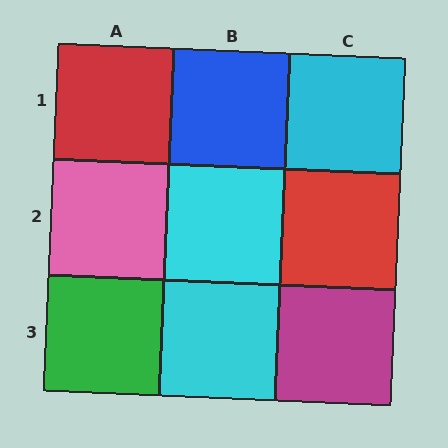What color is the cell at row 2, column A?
Pink.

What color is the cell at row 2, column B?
Cyan.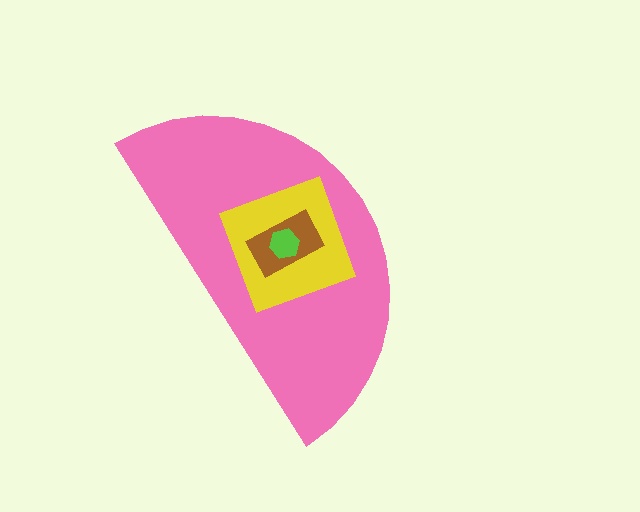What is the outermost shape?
The pink semicircle.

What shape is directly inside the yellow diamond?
The brown rectangle.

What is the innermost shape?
The lime hexagon.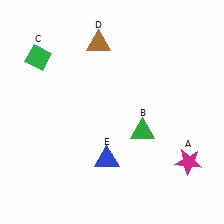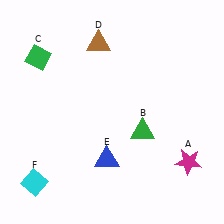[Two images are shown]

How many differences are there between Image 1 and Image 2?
There is 1 difference between the two images.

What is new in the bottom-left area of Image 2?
A cyan diamond (F) was added in the bottom-left area of Image 2.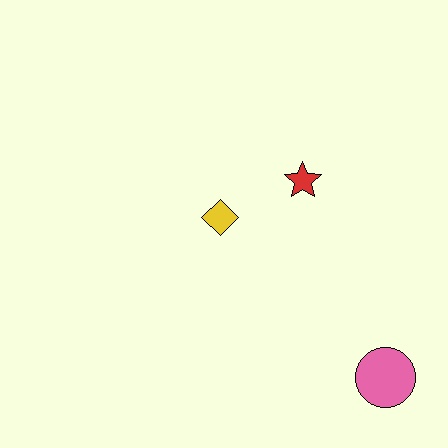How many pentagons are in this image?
There are no pentagons.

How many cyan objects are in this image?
There are no cyan objects.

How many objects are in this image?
There are 3 objects.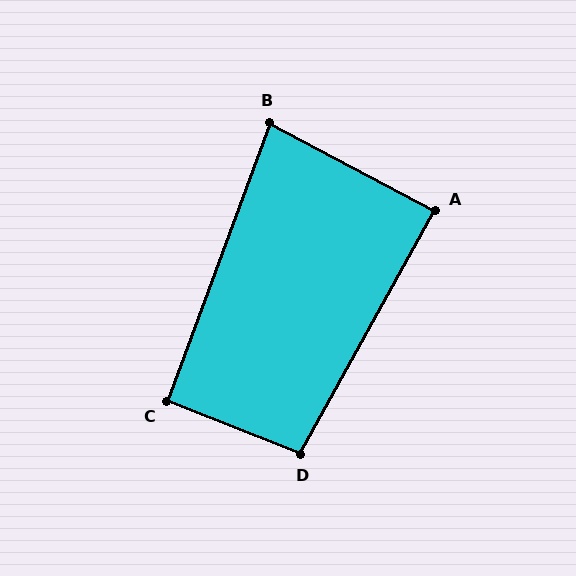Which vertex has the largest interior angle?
D, at approximately 98 degrees.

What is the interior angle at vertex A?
Approximately 89 degrees (approximately right).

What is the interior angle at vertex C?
Approximately 91 degrees (approximately right).